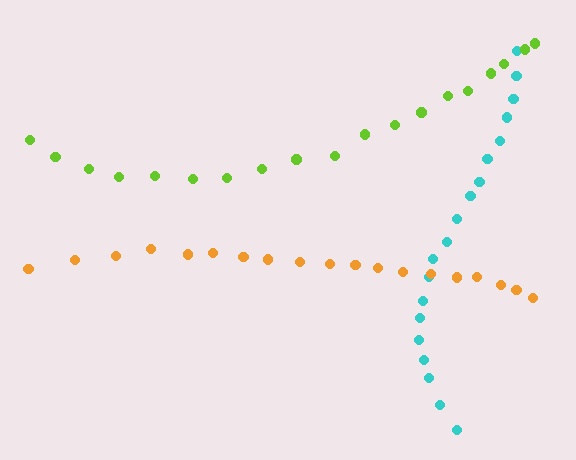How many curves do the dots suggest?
There are 3 distinct paths.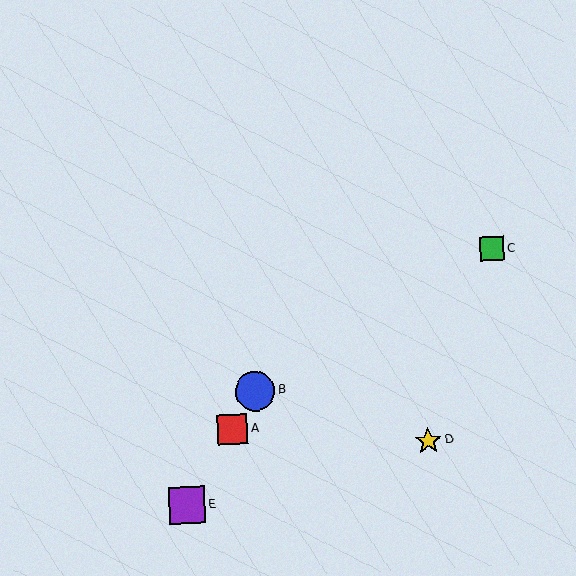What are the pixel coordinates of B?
Object B is at (255, 391).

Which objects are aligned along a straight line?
Objects A, B, E are aligned along a straight line.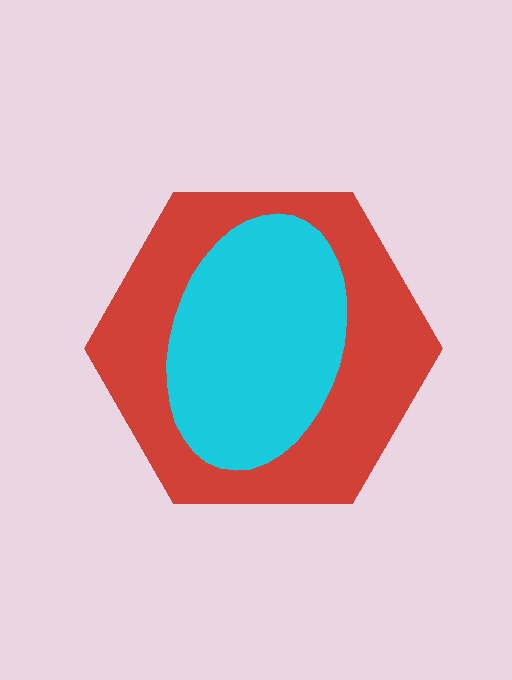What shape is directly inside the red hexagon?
The cyan ellipse.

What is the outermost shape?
The red hexagon.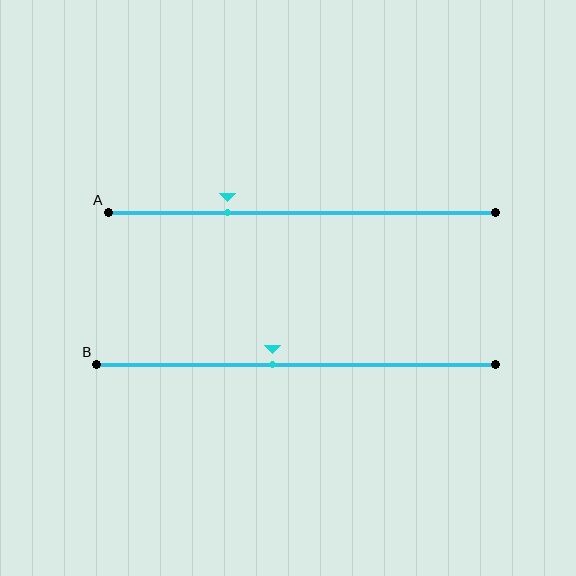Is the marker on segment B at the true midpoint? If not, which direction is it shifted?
No, the marker on segment B is shifted to the left by about 6% of the segment length.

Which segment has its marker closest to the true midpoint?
Segment B has its marker closest to the true midpoint.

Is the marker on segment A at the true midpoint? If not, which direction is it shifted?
No, the marker on segment A is shifted to the left by about 19% of the segment length.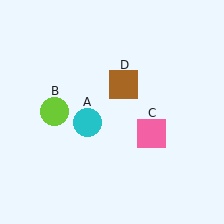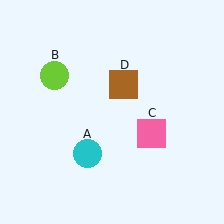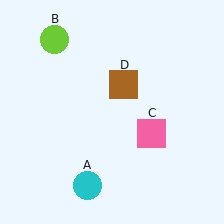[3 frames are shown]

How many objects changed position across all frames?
2 objects changed position: cyan circle (object A), lime circle (object B).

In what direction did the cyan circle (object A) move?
The cyan circle (object A) moved down.